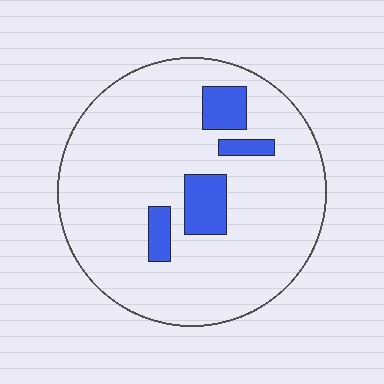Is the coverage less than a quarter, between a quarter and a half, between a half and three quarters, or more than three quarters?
Less than a quarter.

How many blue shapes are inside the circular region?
4.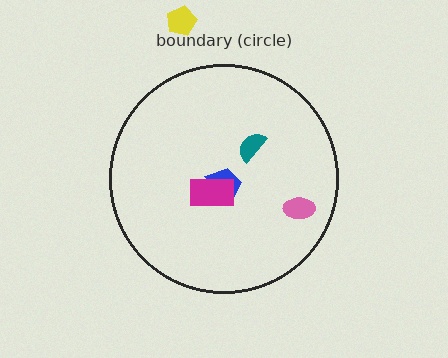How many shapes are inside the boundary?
4 inside, 1 outside.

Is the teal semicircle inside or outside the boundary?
Inside.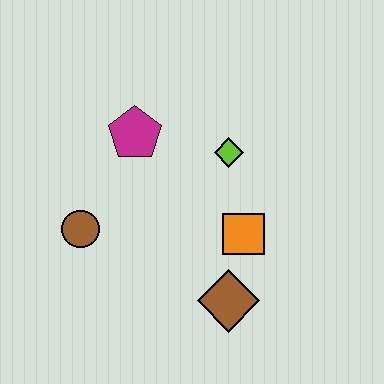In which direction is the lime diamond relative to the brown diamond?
The lime diamond is above the brown diamond.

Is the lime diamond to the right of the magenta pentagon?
Yes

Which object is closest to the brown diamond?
The orange square is closest to the brown diamond.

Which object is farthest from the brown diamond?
The magenta pentagon is farthest from the brown diamond.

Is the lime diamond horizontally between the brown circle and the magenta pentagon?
No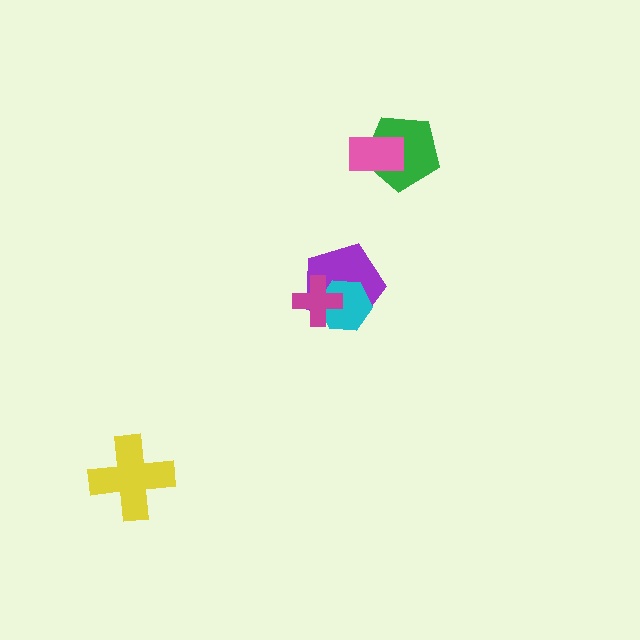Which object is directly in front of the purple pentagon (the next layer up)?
The cyan hexagon is directly in front of the purple pentagon.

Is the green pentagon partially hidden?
Yes, it is partially covered by another shape.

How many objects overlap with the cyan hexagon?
2 objects overlap with the cyan hexagon.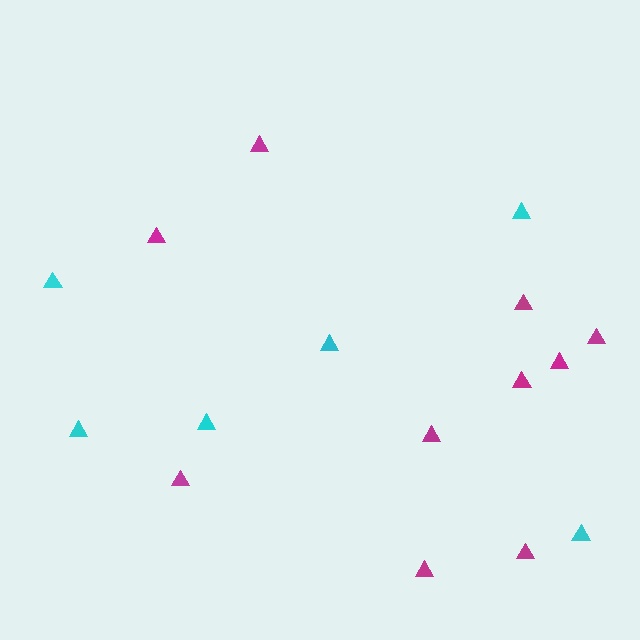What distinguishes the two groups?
There are 2 groups: one group of cyan triangles (6) and one group of magenta triangles (10).